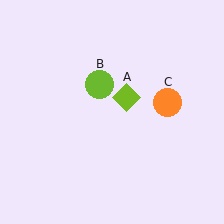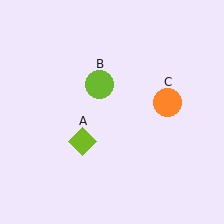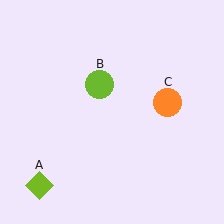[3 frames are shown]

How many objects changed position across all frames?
1 object changed position: lime diamond (object A).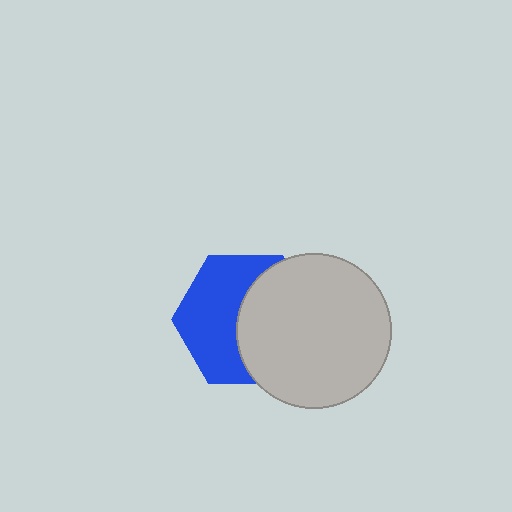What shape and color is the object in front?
The object in front is a light gray circle.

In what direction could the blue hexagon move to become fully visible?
The blue hexagon could move left. That would shift it out from behind the light gray circle entirely.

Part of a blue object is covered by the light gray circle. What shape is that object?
It is a hexagon.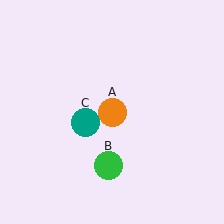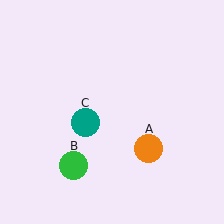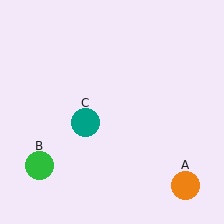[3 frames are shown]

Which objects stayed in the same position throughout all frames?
Teal circle (object C) remained stationary.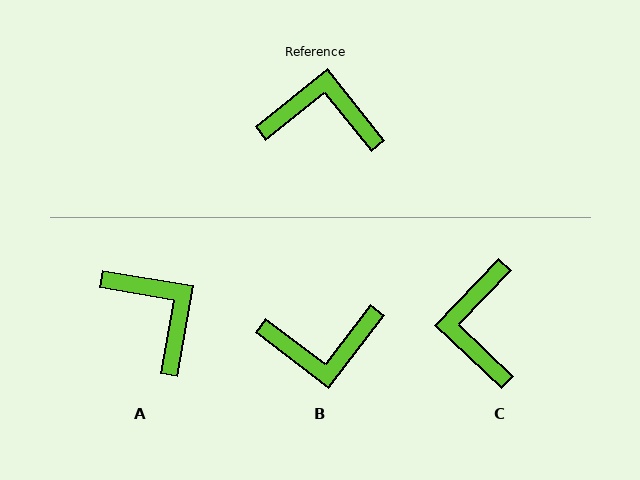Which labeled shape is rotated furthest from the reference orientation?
B, about 166 degrees away.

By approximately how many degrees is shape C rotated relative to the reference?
Approximately 98 degrees counter-clockwise.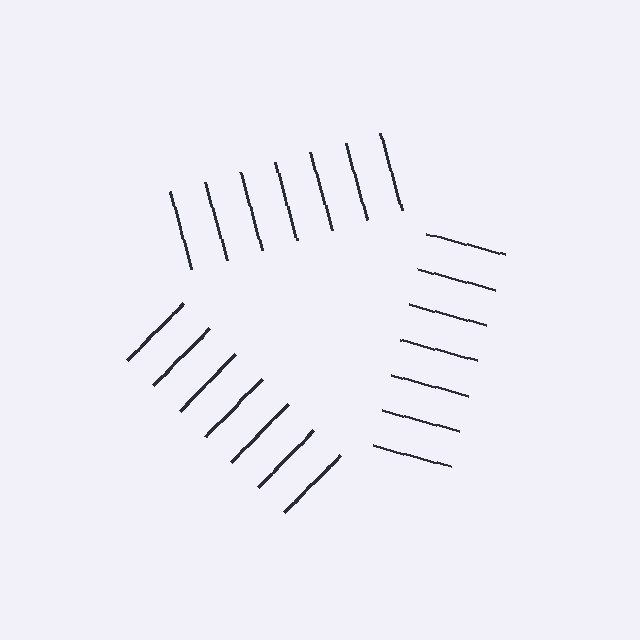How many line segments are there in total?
21 — 7 along each of the 3 edges.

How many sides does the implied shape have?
3 sides — the line-ends trace a triangle.